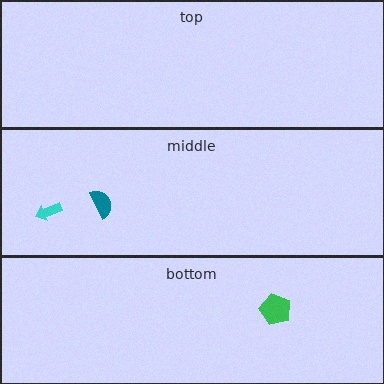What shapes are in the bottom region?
The green pentagon.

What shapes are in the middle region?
The teal semicircle, the cyan arrow.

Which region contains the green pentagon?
The bottom region.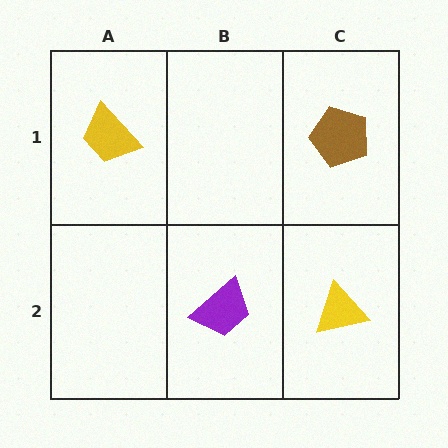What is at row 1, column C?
A brown pentagon.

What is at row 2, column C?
A yellow triangle.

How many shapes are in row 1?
2 shapes.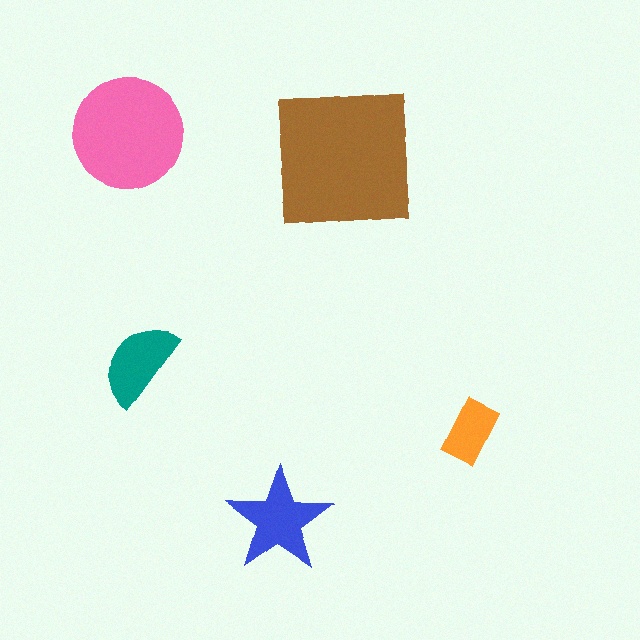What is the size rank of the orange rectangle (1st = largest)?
5th.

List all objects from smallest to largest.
The orange rectangle, the teal semicircle, the blue star, the pink circle, the brown square.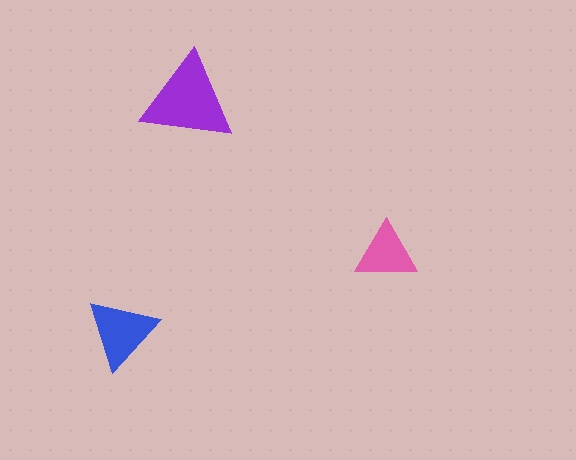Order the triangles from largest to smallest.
the purple one, the blue one, the pink one.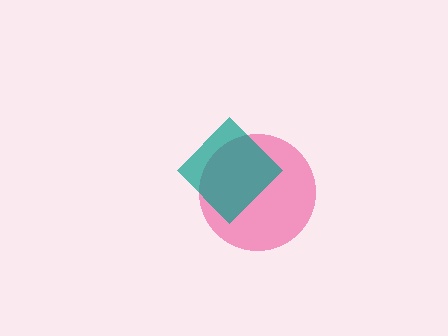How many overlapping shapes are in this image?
There are 2 overlapping shapes in the image.